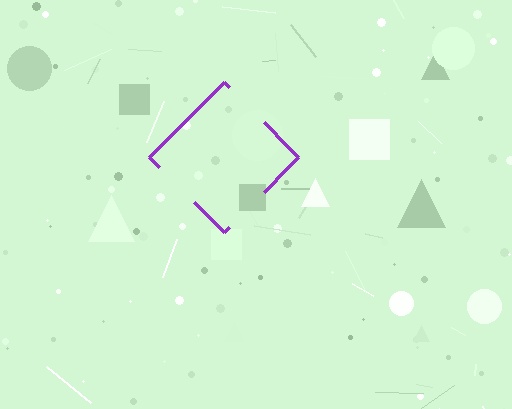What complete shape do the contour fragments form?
The contour fragments form a diamond.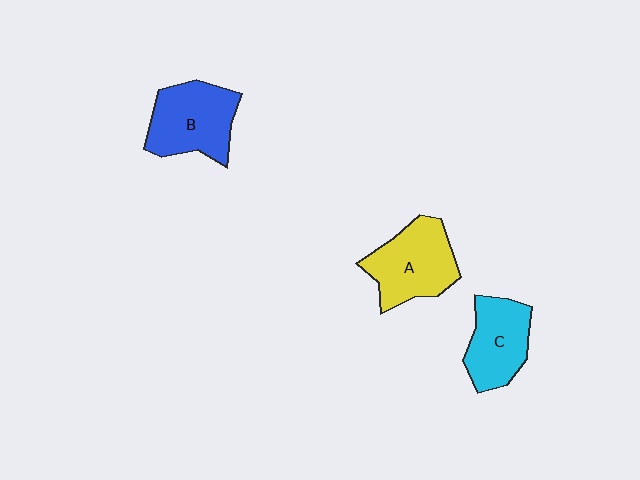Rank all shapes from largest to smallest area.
From largest to smallest: A (yellow), B (blue), C (cyan).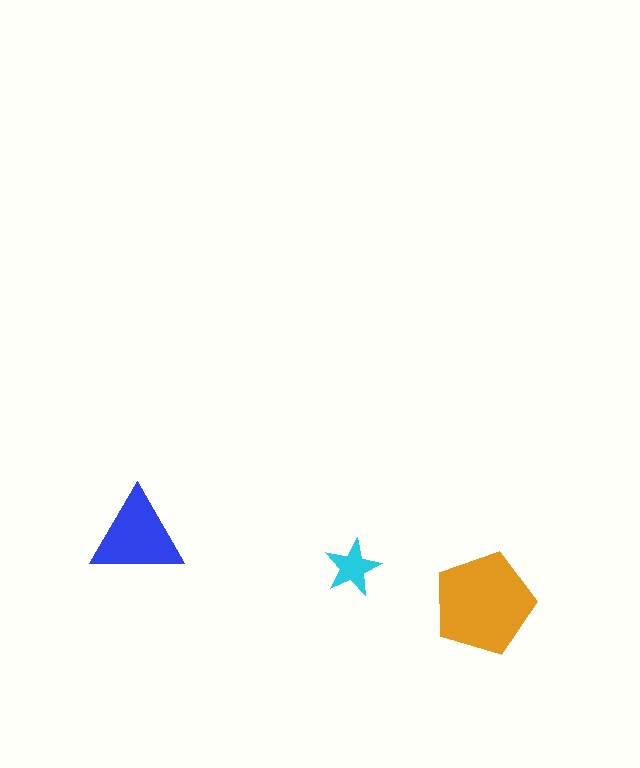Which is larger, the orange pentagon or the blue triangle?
The orange pentagon.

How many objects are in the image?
There are 3 objects in the image.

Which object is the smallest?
The cyan star.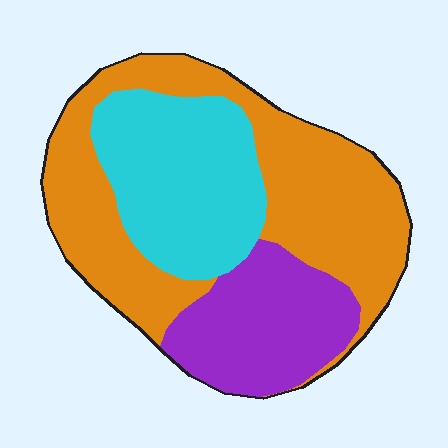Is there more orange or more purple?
Orange.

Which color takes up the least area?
Purple, at roughly 25%.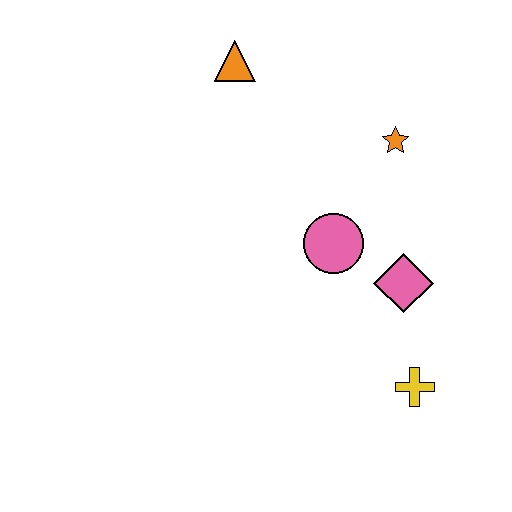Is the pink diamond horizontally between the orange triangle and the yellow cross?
Yes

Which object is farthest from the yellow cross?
The orange triangle is farthest from the yellow cross.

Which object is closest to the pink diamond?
The pink circle is closest to the pink diamond.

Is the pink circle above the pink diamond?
Yes